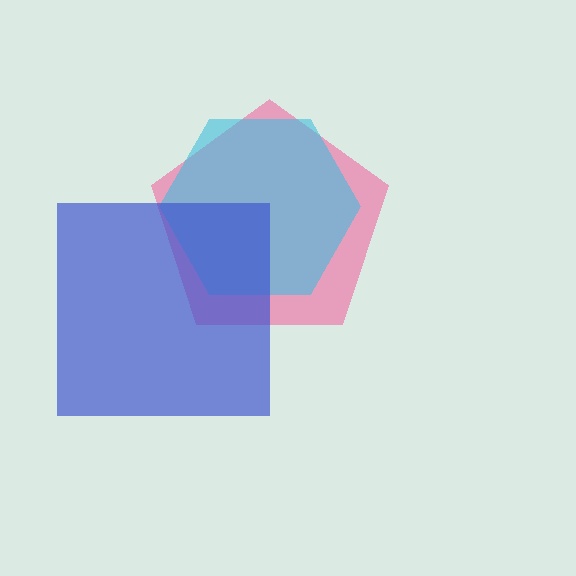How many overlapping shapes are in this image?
There are 3 overlapping shapes in the image.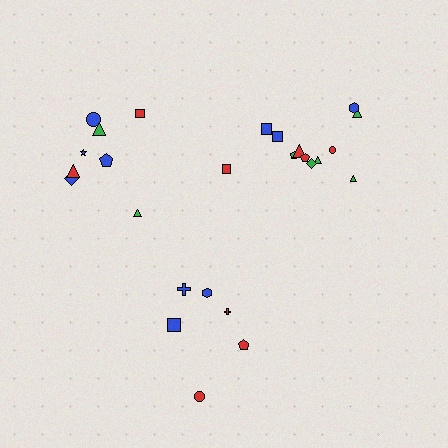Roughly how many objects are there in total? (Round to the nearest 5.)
Roughly 25 objects in total.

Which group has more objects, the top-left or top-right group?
The top-right group.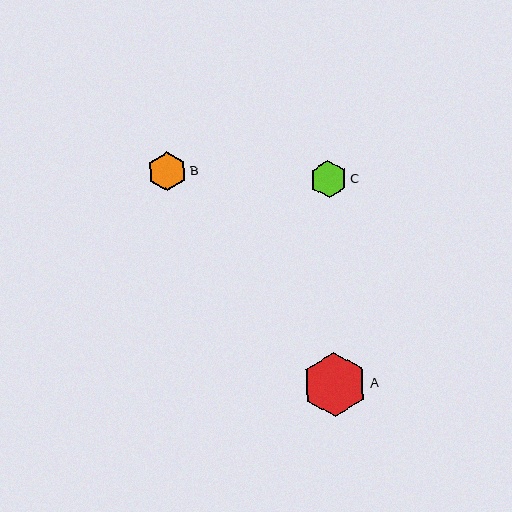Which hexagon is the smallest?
Hexagon C is the smallest with a size of approximately 37 pixels.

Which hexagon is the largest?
Hexagon A is the largest with a size of approximately 65 pixels.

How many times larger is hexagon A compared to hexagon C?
Hexagon A is approximately 1.8 times the size of hexagon C.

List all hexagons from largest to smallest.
From largest to smallest: A, B, C.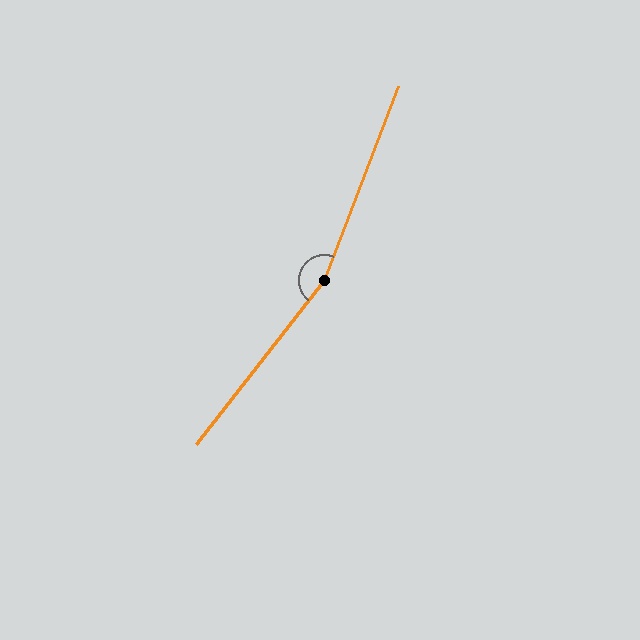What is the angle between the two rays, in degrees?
Approximately 163 degrees.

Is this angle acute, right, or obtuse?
It is obtuse.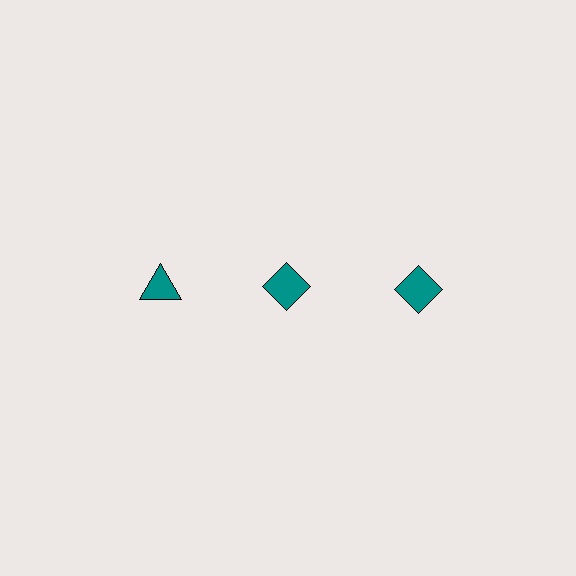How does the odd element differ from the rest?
It has a different shape: triangle instead of diamond.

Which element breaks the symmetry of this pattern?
The teal triangle in the top row, leftmost column breaks the symmetry. All other shapes are teal diamonds.